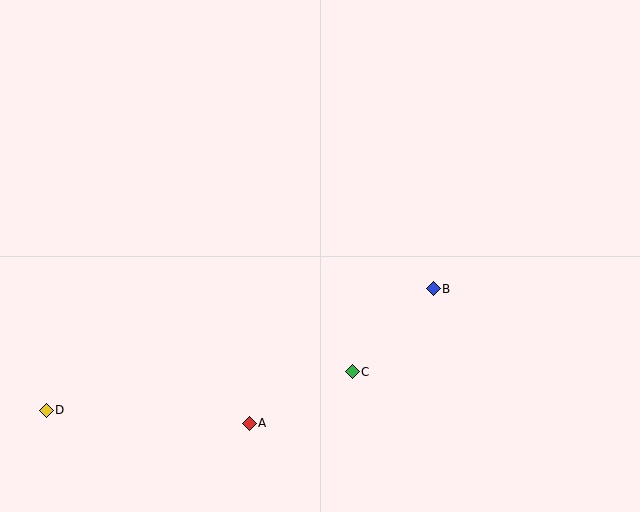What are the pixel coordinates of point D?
Point D is at (46, 410).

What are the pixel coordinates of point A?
Point A is at (249, 423).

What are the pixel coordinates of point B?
Point B is at (433, 289).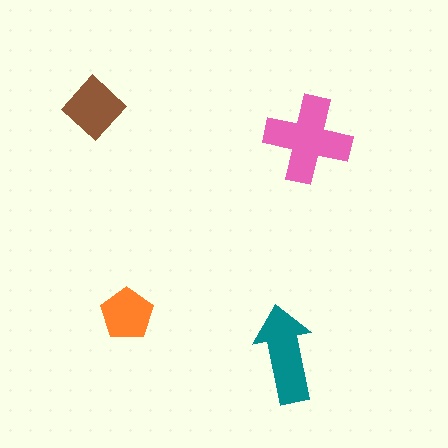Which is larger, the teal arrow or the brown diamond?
The teal arrow.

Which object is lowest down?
The teal arrow is bottommost.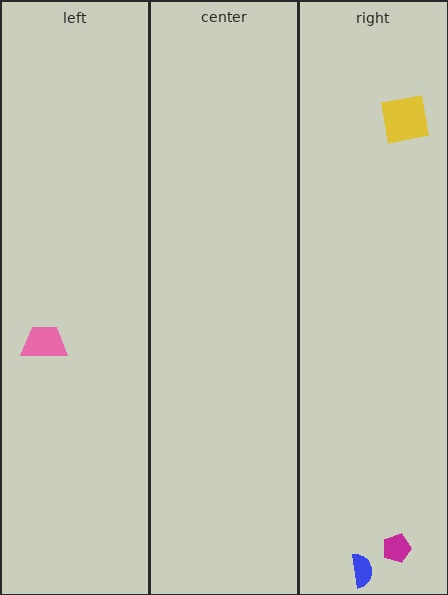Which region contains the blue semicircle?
The right region.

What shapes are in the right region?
The blue semicircle, the magenta pentagon, the yellow square.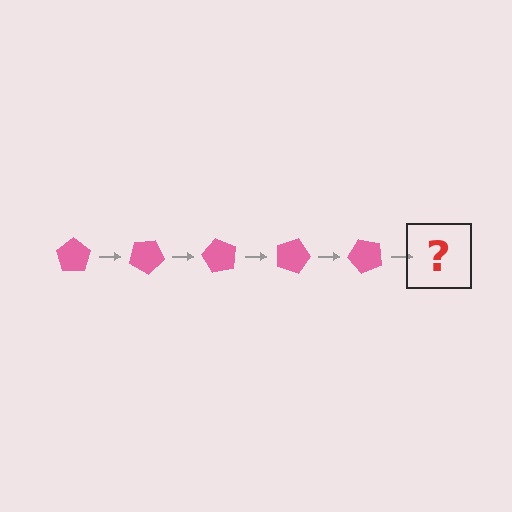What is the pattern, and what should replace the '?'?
The pattern is that the pentagon rotates 30 degrees each step. The '?' should be a pink pentagon rotated 150 degrees.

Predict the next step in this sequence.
The next step is a pink pentagon rotated 150 degrees.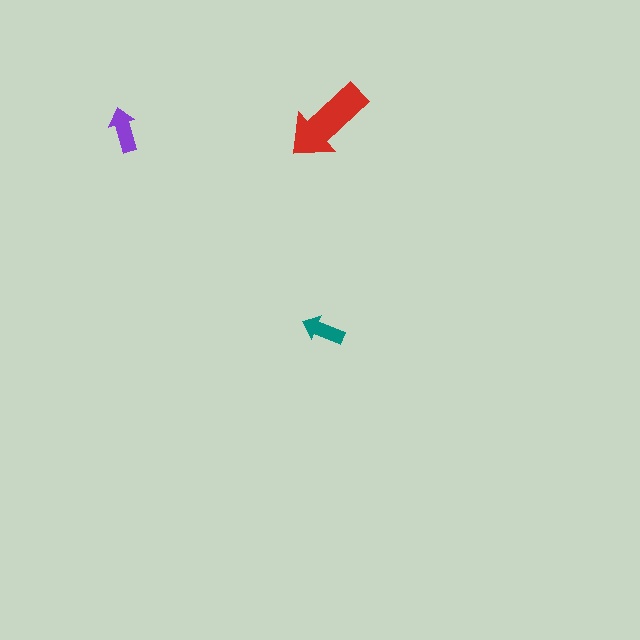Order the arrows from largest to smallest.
the red one, the purple one, the teal one.